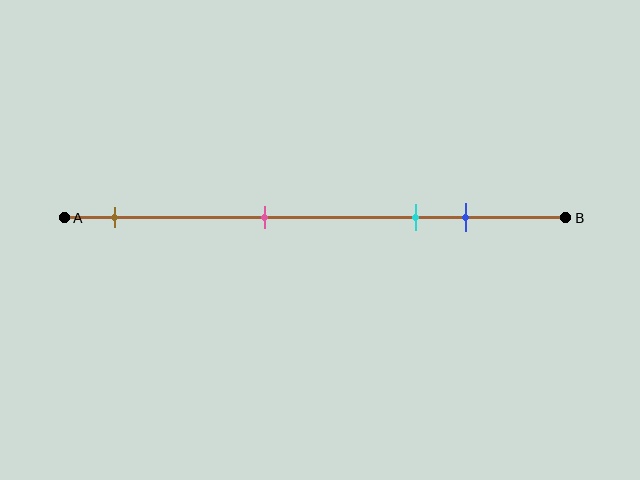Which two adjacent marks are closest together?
The cyan and blue marks are the closest adjacent pair.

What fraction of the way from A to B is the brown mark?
The brown mark is approximately 10% (0.1) of the way from A to B.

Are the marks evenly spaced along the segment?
No, the marks are not evenly spaced.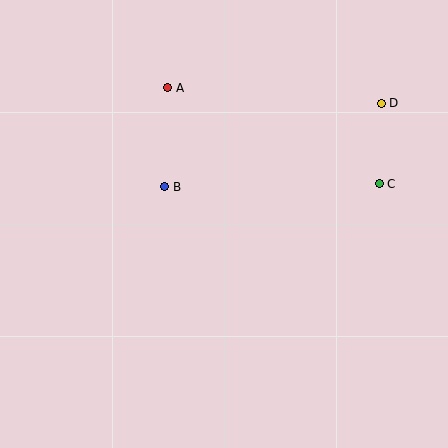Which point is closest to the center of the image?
Point B at (165, 187) is closest to the center.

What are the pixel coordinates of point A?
Point A is at (168, 88).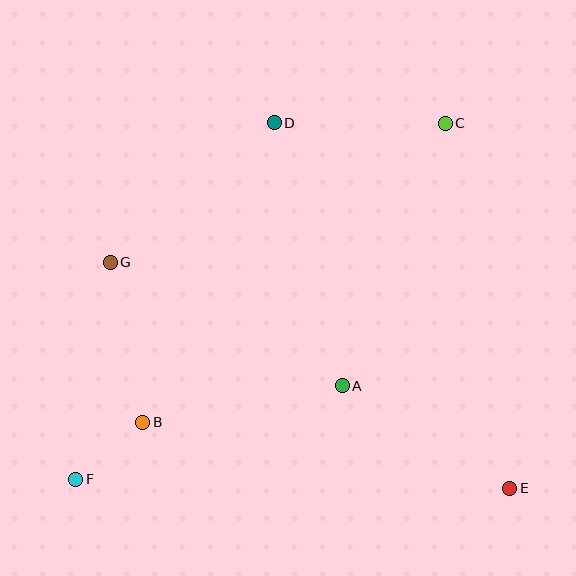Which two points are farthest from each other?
Points C and F are farthest from each other.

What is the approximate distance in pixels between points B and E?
The distance between B and E is approximately 373 pixels.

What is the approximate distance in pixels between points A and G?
The distance between A and G is approximately 263 pixels.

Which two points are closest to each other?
Points B and F are closest to each other.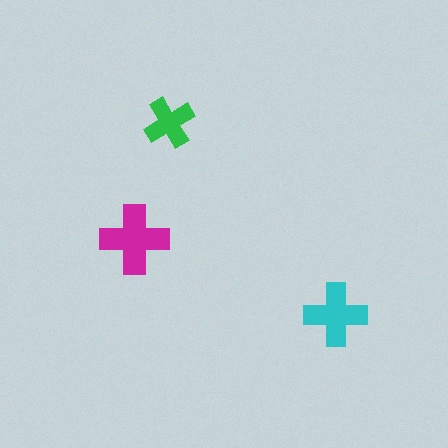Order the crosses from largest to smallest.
the magenta one, the cyan one, the green one.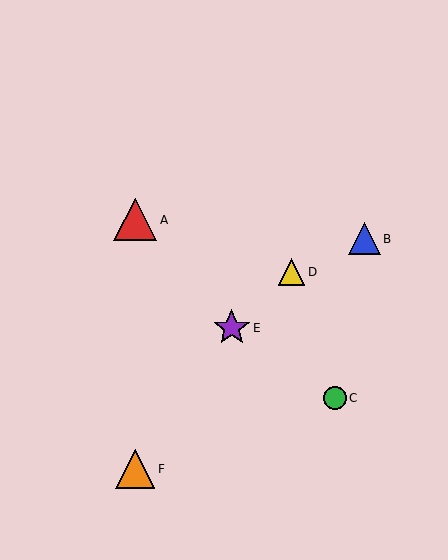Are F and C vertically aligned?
No, F is at x≈135 and C is at x≈335.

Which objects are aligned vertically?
Objects A, F are aligned vertically.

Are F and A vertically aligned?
Yes, both are at x≈135.